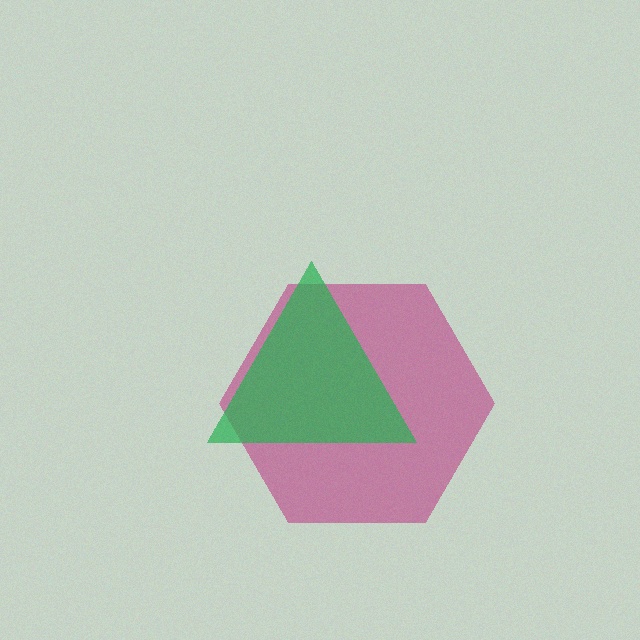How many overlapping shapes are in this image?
There are 2 overlapping shapes in the image.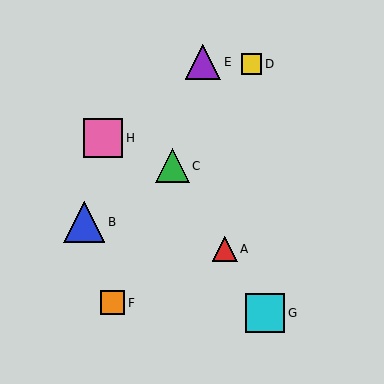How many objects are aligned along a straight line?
3 objects (A, C, G) are aligned along a straight line.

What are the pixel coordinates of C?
Object C is at (173, 166).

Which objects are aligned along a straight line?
Objects A, C, G are aligned along a straight line.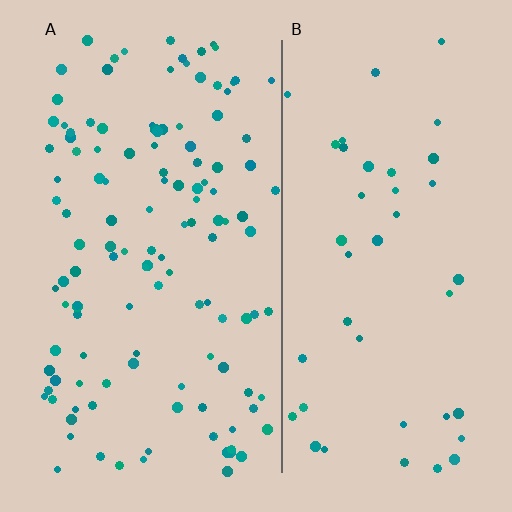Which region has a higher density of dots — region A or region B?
A (the left).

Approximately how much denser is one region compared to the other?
Approximately 3.0× — region A over region B.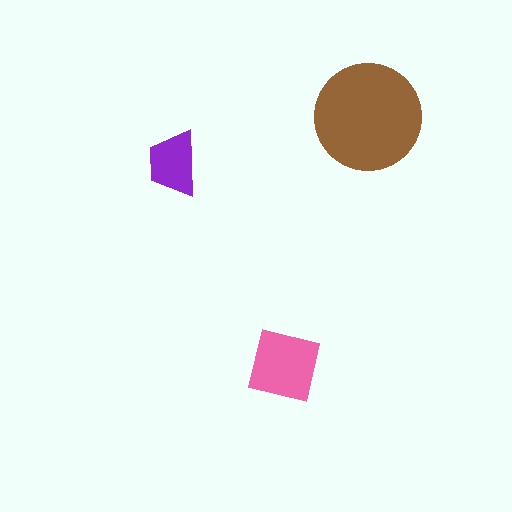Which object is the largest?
The brown circle.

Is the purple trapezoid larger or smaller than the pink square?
Smaller.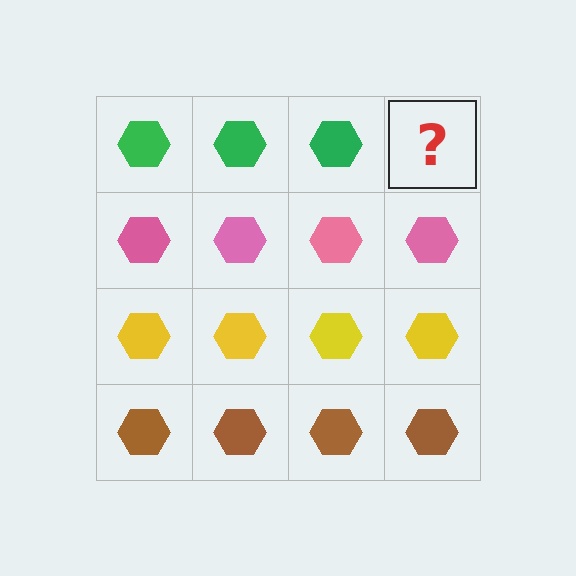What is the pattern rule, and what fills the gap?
The rule is that each row has a consistent color. The gap should be filled with a green hexagon.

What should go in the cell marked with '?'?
The missing cell should contain a green hexagon.